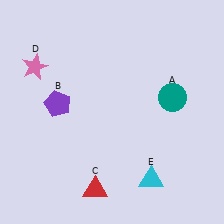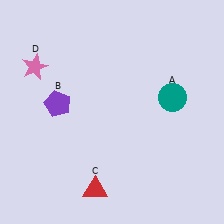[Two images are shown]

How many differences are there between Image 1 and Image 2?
There is 1 difference between the two images.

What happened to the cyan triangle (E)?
The cyan triangle (E) was removed in Image 2. It was in the bottom-right area of Image 1.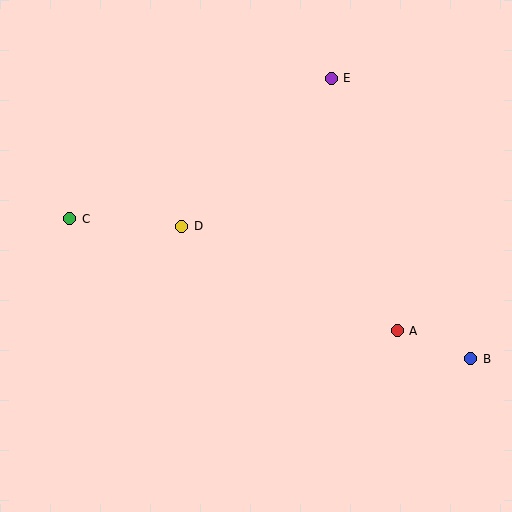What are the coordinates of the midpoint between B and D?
The midpoint between B and D is at (326, 292).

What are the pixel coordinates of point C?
Point C is at (70, 219).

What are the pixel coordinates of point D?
Point D is at (182, 226).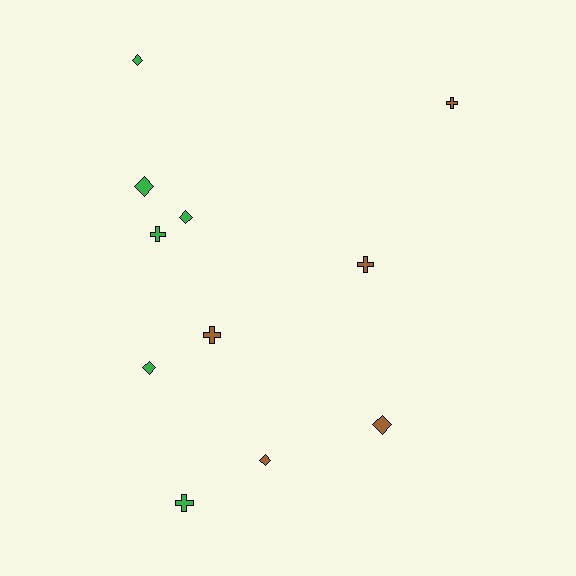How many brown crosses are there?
There are 3 brown crosses.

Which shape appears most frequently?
Diamond, with 6 objects.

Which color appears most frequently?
Green, with 6 objects.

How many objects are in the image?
There are 11 objects.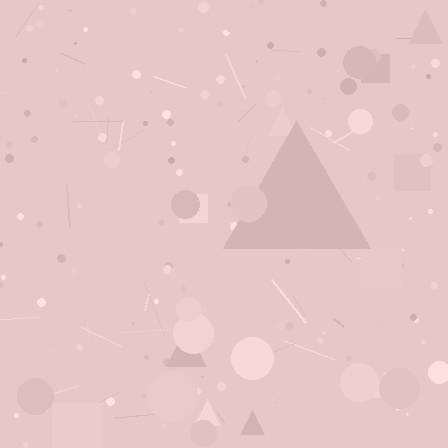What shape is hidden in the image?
A triangle is hidden in the image.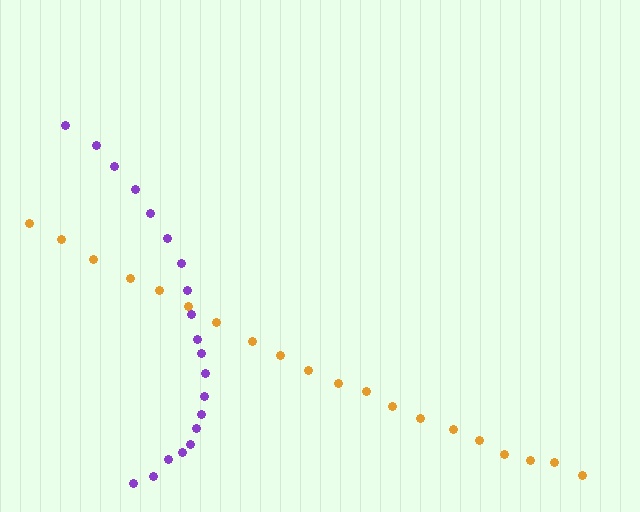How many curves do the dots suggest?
There are 2 distinct paths.